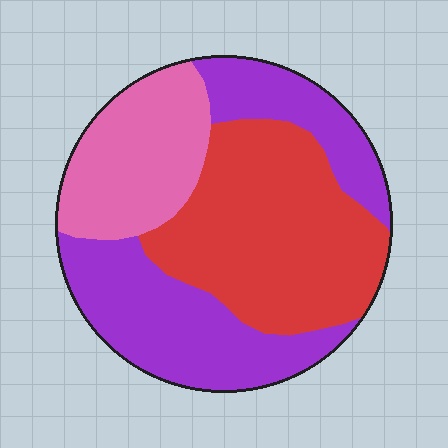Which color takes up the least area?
Pink, at roughly 20%.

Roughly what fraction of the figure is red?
Red takes up between a quarter and a half of the figure.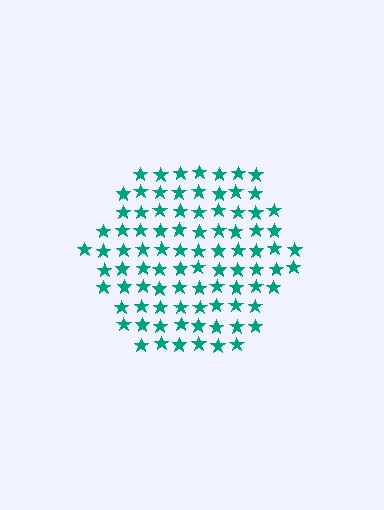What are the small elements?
The small elements are stars.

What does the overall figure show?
The overall figure shows a hexagon.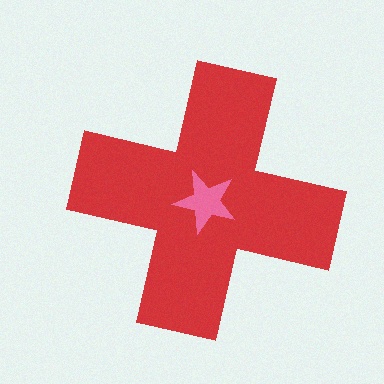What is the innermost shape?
The pink star.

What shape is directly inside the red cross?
The pink star.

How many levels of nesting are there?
2.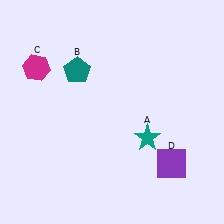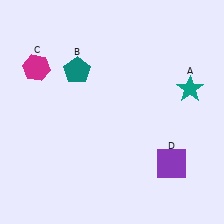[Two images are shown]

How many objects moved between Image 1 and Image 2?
1 object moved between the two images.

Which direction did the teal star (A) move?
The teal star (A) moved up.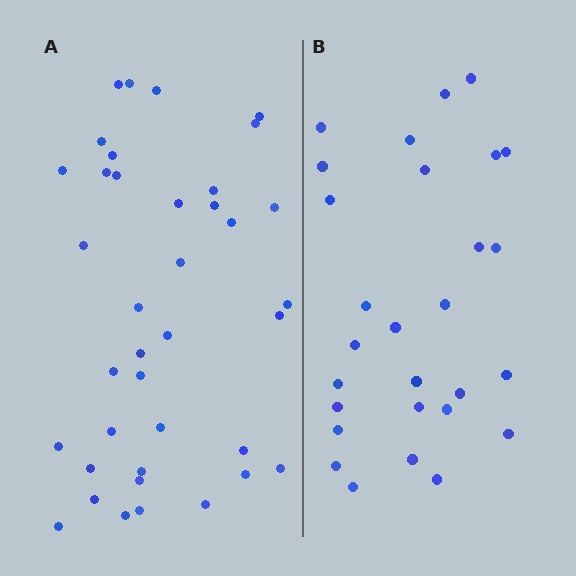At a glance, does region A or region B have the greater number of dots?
Region A (the left region) has more dots.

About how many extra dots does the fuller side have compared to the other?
Region A has roughly 10 or so more dots than region B.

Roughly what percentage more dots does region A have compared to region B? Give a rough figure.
About 35% more.